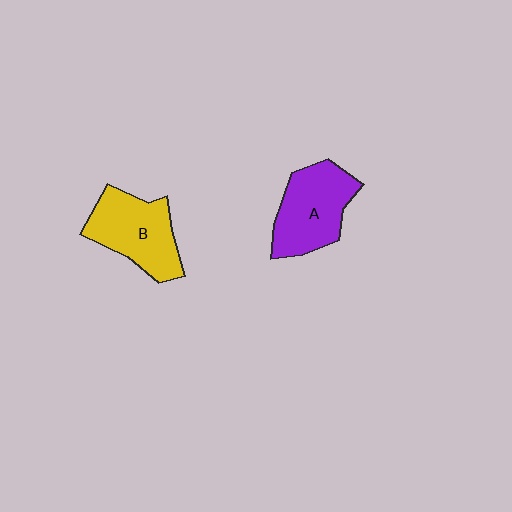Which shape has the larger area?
Shape A (purple).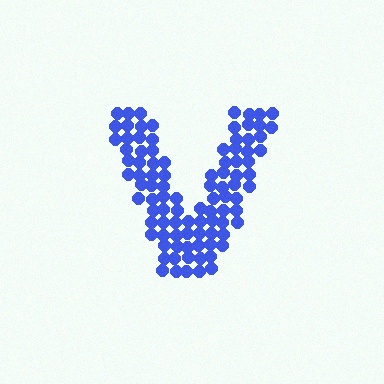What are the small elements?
The small elements are circles.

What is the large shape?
The large shape is the letter V.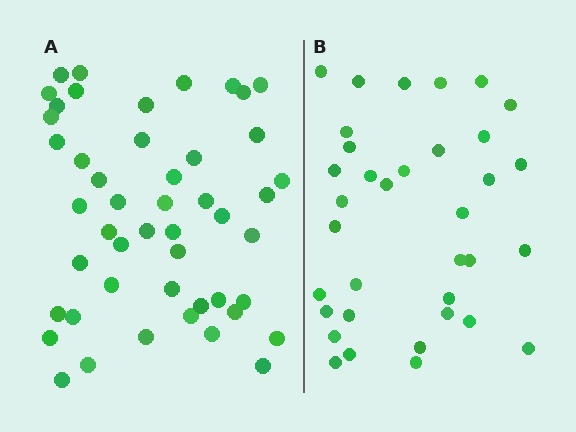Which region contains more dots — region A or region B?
Region A (the left region) has more dots.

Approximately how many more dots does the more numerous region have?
Region A has approximately 15 more dots than region B.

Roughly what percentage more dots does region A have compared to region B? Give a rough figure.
About 35% more.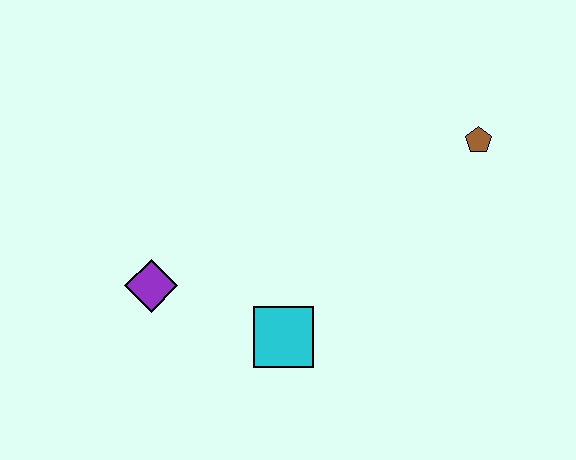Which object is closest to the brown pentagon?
The cyan square is closest to the brown pentagon.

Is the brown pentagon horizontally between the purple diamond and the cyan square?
No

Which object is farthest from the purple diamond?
The brown pentagon is farthest from the purple diamond.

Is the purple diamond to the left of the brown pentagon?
Yes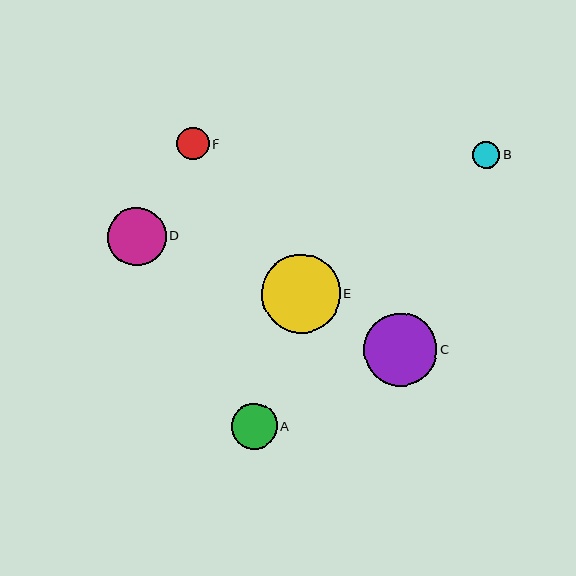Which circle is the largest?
Circle E is the largest with a size of approximately 79 pixels.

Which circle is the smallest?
Circle B is the smallest with a size of approximately 27 pixels.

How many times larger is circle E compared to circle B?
Circle E is approximately 2.9 times the size of circle B.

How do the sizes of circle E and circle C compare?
Circle E and circle C are approximately the same size.